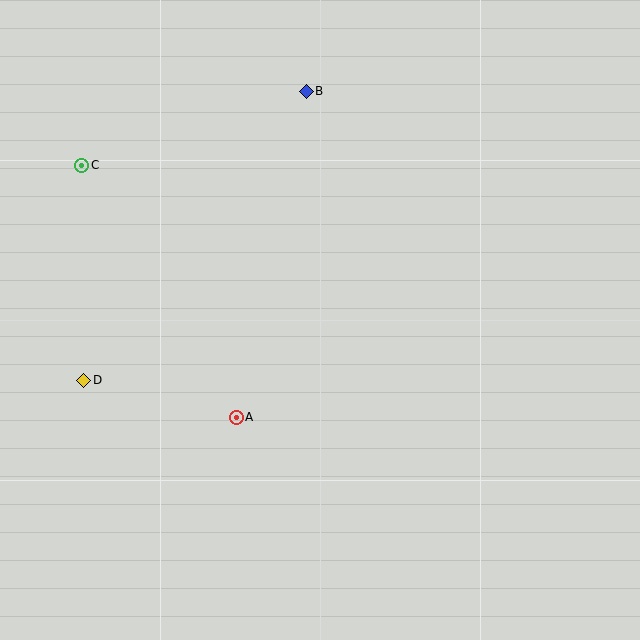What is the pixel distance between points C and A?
The distance between C and A is 295 pixels.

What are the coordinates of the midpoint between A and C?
The midpoint between A and C is at (159, 291).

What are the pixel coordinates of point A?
Point A is at (236, 417).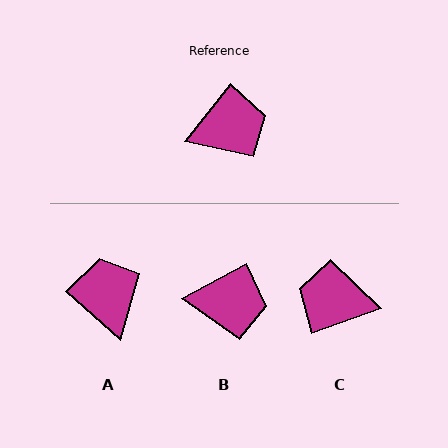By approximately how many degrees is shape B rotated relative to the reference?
Approximately 23 degrees clockwise.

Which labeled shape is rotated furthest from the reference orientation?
C, about 148 degrees away.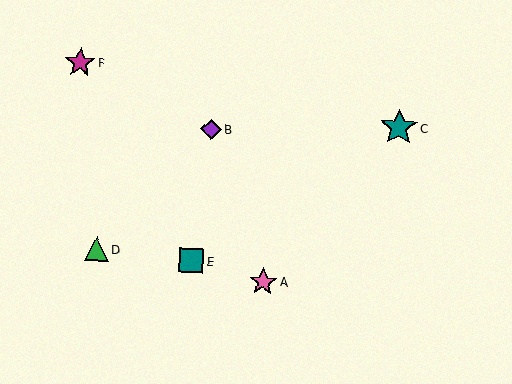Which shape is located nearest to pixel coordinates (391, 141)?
The teal star (labeled C) at (399, 127) is nearest to that location.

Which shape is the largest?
The teal star (labeled C) is the largest.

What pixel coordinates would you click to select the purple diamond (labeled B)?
Click at (211, 129) to select the purple diamond B.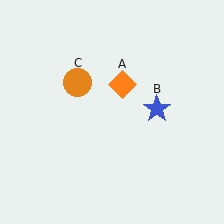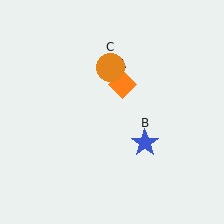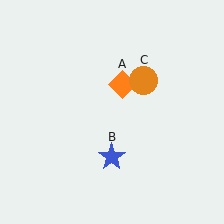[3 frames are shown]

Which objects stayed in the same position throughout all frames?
Orange diamond (object A) remained stationary.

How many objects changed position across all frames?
2 objects changed position: blue star (object B), orange circle (object C).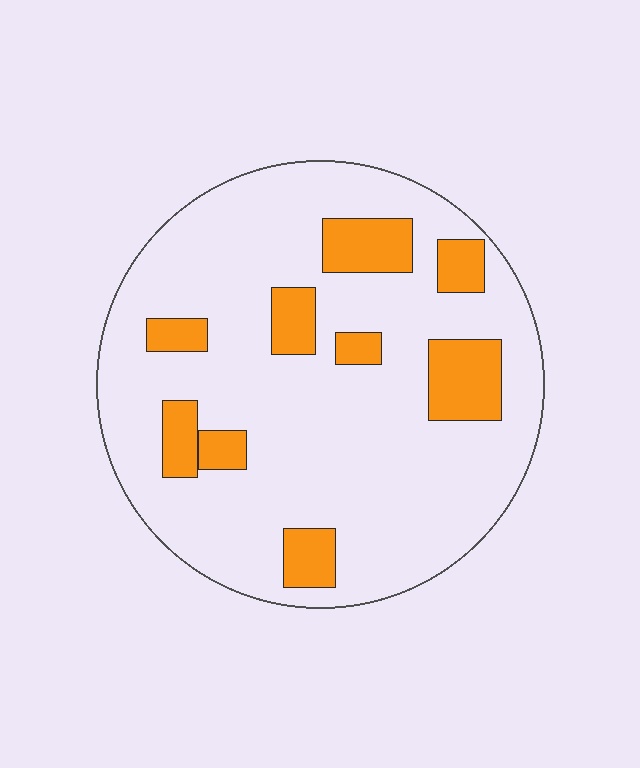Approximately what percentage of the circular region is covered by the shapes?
Approximately 20%.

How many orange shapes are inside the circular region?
9.